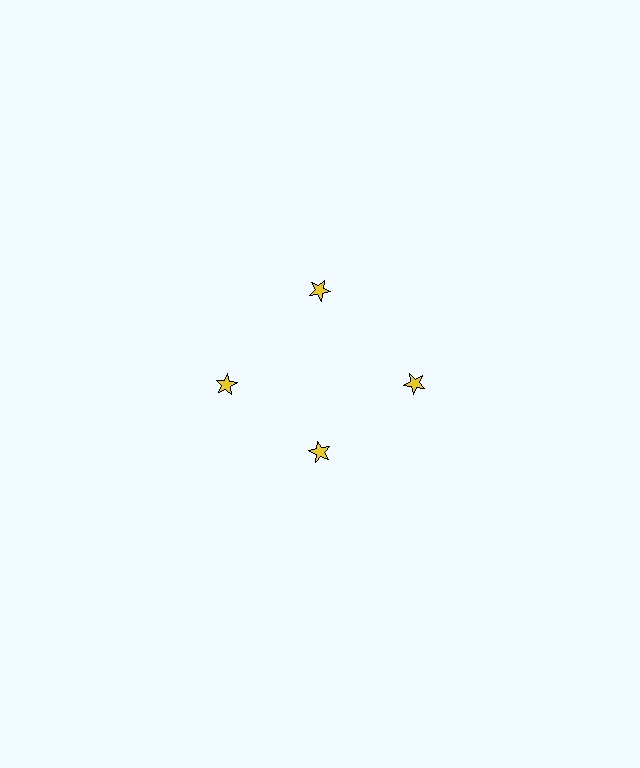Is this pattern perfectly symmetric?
No. The 4 yellow stars are arranged in a ring, but one element near the 6 o'clock position is pulled inward toward the center, breaking the 4-fold rotational symmetry.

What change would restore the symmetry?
The symmetry would be restored by moving it outward, back onto the ring so that all 4 stars sit at equal angles and equal distance from the center.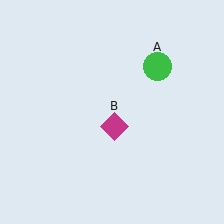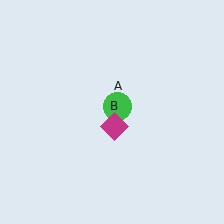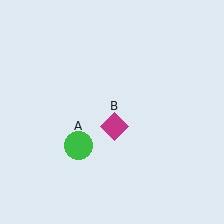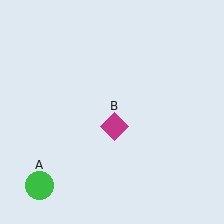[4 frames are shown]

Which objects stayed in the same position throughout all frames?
Magenta diamond (object B) remained stationary.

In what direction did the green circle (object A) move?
The green circle (object A) moved down and to the left.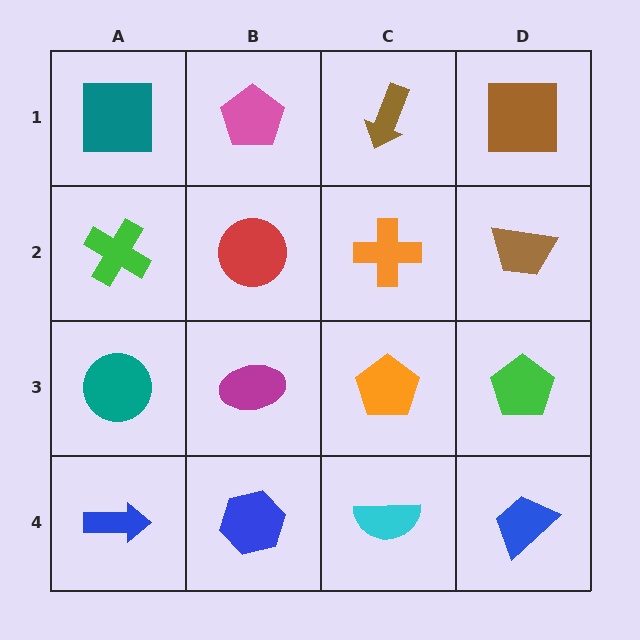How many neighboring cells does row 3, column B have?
4.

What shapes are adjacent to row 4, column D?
A green pentagon (row 3, column D), a cyan semicircle (row 4, column C).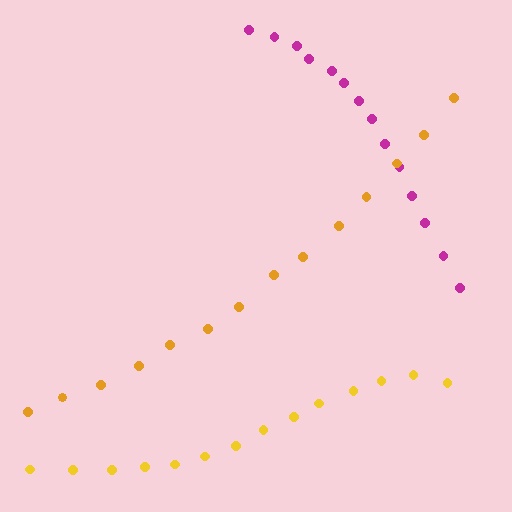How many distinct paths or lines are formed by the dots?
There are 3 distinct paths.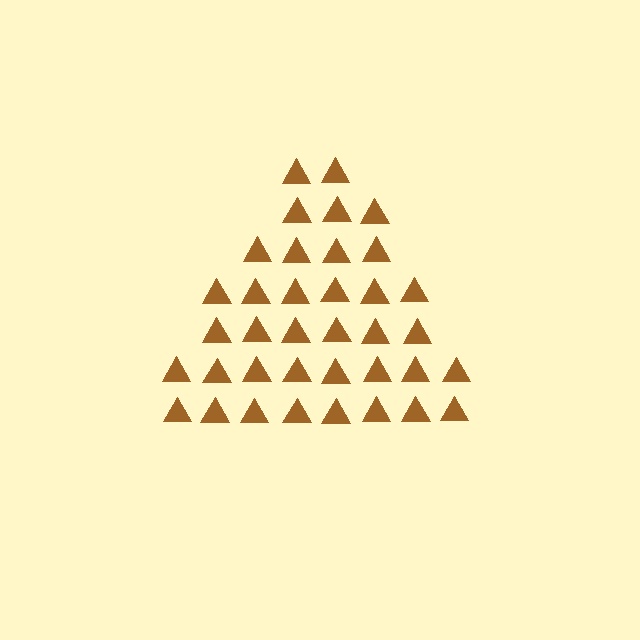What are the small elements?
The small elements are triangles.